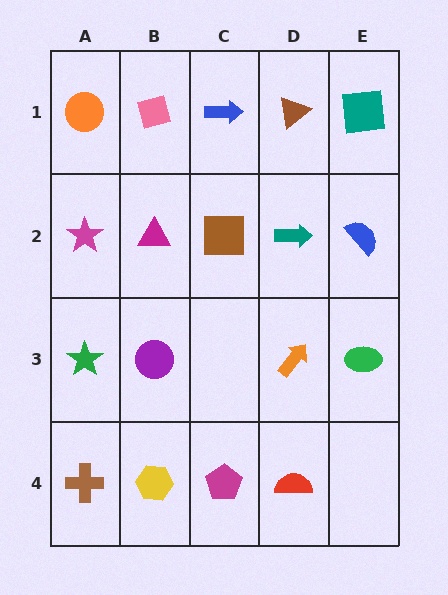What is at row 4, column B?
A yellow hexagon.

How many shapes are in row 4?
4 shapes.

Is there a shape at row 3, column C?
No, that cell is empty.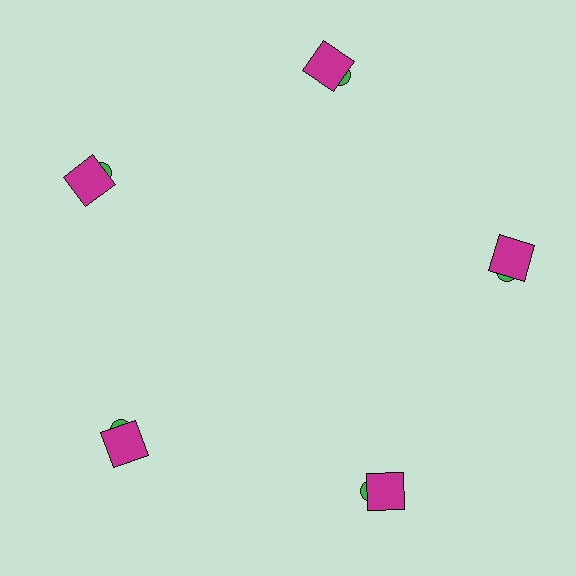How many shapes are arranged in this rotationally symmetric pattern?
There are 10 shapes, arranged in 5 groups of 2.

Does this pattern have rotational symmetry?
Yes, this pattern has 5-fold rotational symmetry. It looks the same after rotating 72 degrees around the center.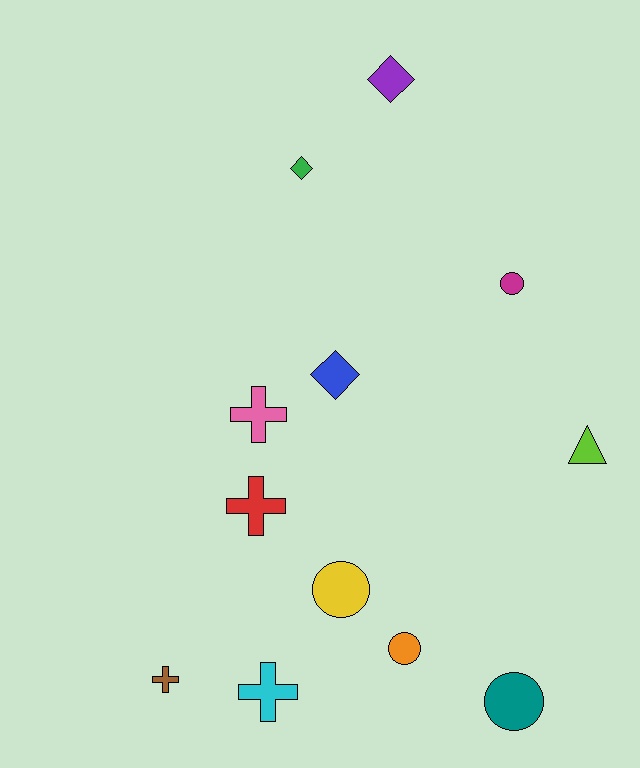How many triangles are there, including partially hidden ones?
There is 1 triangle.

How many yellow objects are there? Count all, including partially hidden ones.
There is 1 yellow object.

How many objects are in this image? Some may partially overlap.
There are 12 objects.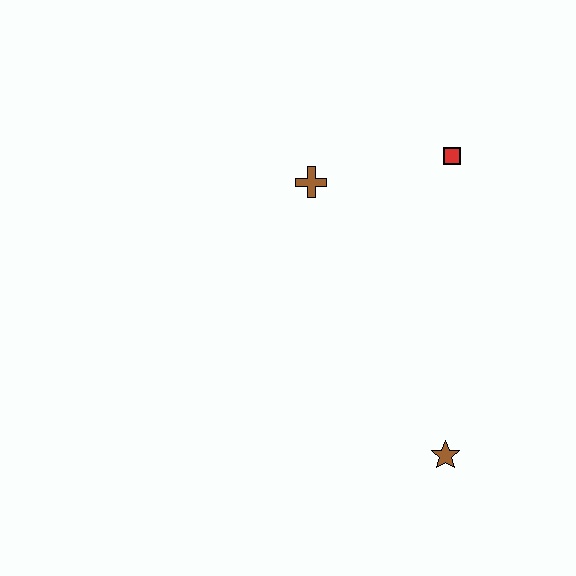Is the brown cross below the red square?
Yes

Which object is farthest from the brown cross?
The brown star is farthest from the brown cross.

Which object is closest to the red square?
The brown cross is closest to the red square.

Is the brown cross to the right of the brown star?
No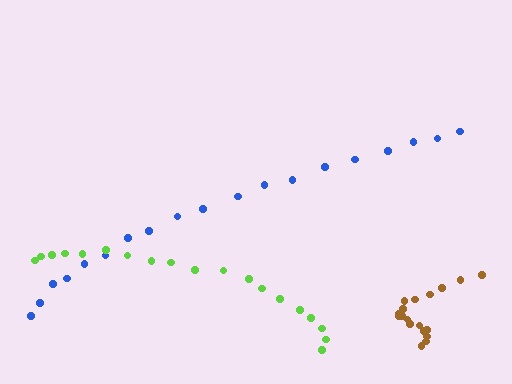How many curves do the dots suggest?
There are 3 distinct paths.